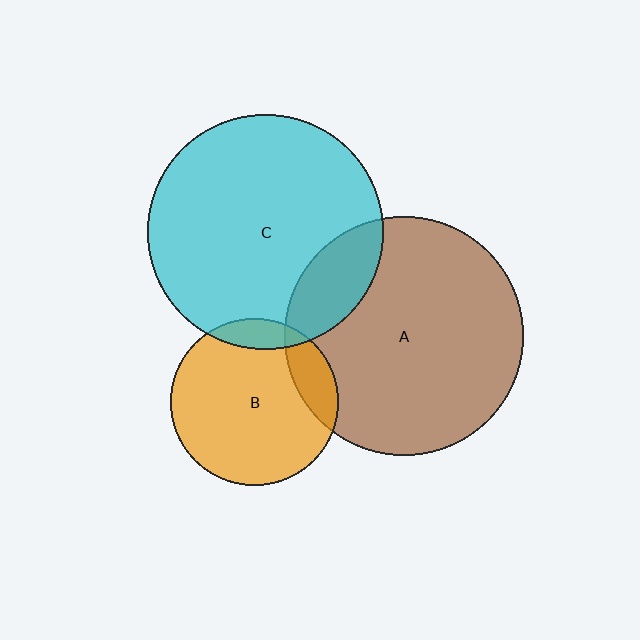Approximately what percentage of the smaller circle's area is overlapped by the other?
Approximately 15%.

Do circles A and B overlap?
Yes.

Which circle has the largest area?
Circle A (brown).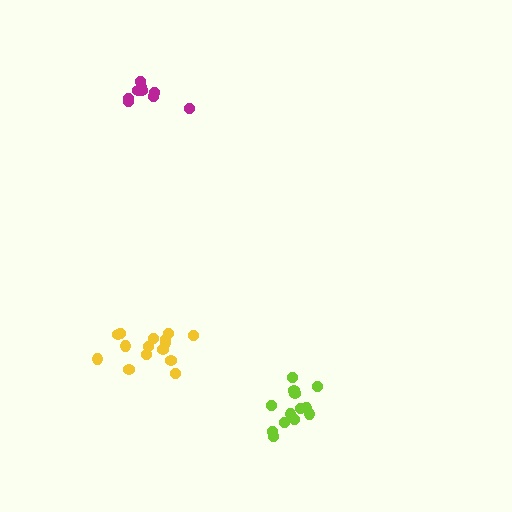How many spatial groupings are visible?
There are 3 spatial groupings.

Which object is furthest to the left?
The yellow cluster is leftmost.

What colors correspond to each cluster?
The clusters are colored: lime, magenta, yellow.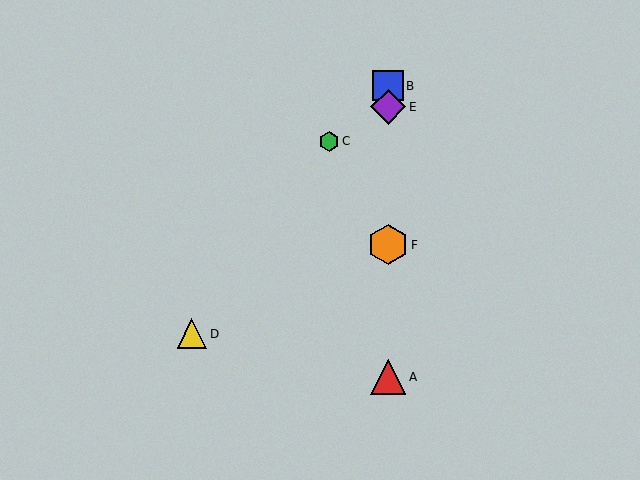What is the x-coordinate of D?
Object D is at x≈192.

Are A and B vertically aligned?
Yes, both are at x≈388.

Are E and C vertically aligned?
No, E is at x≈388 and C is at x≈329.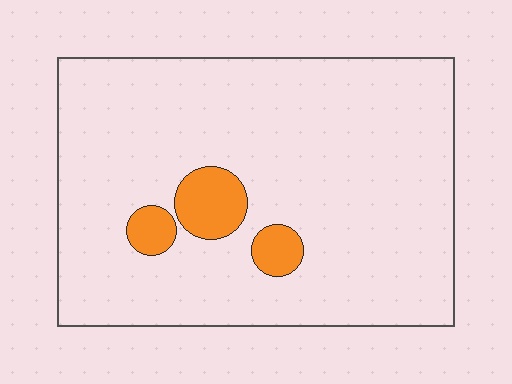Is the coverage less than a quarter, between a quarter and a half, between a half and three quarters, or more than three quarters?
Less than a quarter.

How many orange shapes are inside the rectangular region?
3.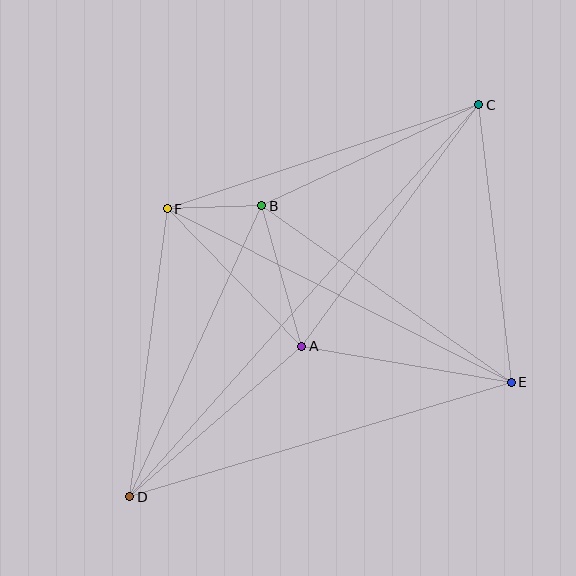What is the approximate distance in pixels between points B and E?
The distance between B and E is approximately 305 pixels.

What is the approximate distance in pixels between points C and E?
The distance between C and E is approximately 279 pixels.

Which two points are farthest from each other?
Points C and D are farthest from each other.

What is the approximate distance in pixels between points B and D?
The distance between B and D is approximately 320 pixels.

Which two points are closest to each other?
Points B and F are closest to each other.